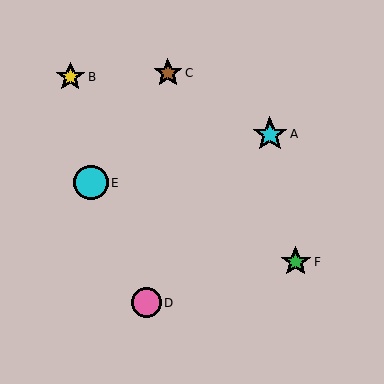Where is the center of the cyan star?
The center of the cyan star is at (270, 134).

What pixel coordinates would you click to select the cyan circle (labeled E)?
Click at (91, 183) to select the cyan circle E.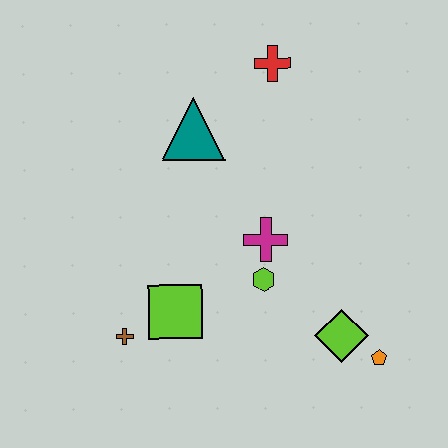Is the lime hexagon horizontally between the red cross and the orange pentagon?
No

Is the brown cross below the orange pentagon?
No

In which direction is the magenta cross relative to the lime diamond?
The magenta cross is above the lime diamond.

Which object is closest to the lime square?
The brown cross is closest to the lime square.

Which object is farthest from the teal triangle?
The orange pentagon is farthest from the teal triangle.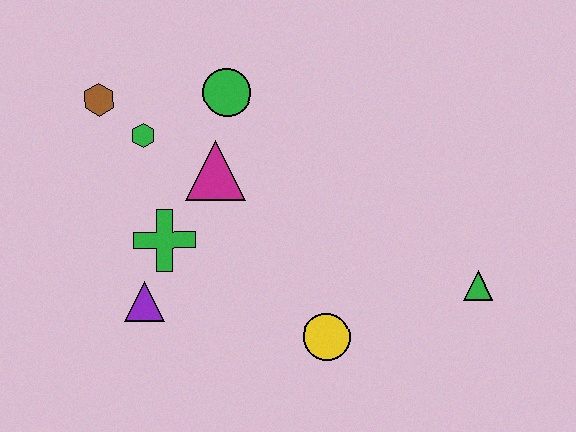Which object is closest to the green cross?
The purple triangle is closest to the green cross.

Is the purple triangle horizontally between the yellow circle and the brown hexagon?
Yes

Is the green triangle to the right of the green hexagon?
Yes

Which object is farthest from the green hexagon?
The green triangle is farthest from the green hexagon.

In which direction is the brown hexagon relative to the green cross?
The brown hexagon is above the green cross.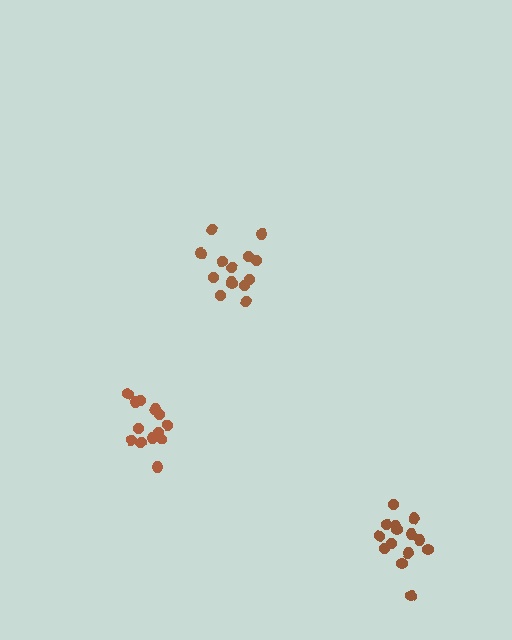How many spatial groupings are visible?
There are 3 spatial groupings.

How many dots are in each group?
Group 1: 14 dots, Group 2: 13 dots, Group 3: 14 dots (41 total).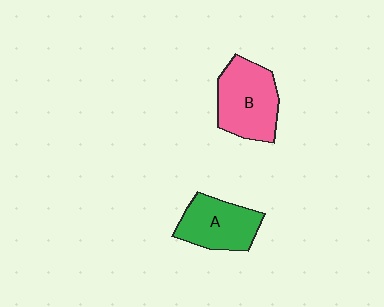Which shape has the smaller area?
Shape A (green).